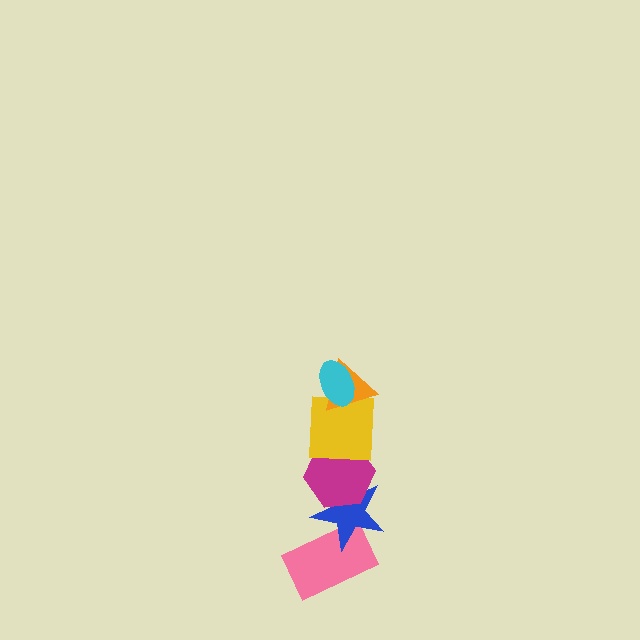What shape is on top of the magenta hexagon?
The yellow square is on top of the magenta hexagon.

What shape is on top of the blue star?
The magenta hexagon is on top of the blue star.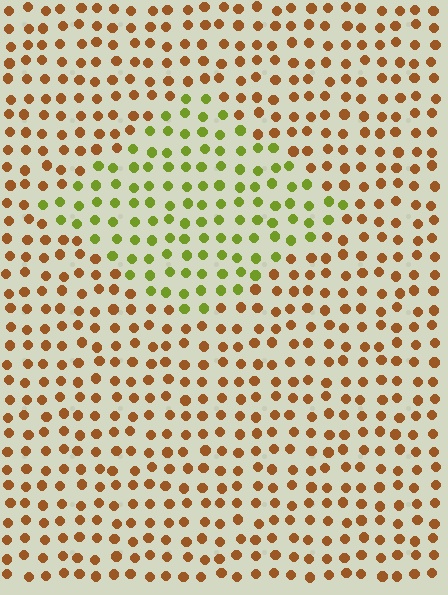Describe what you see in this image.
The image is filled with small brown elements in a uniform arrangement. A diamond-shaped region is visible where the elements are tinted to a slightly different hue, forming a subtle color boundary.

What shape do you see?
I see a diamond.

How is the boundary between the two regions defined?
The boundary is defined purely by a slight shift in hue (about 56 degrees). Spacing, size, and orientation are identical on both sides.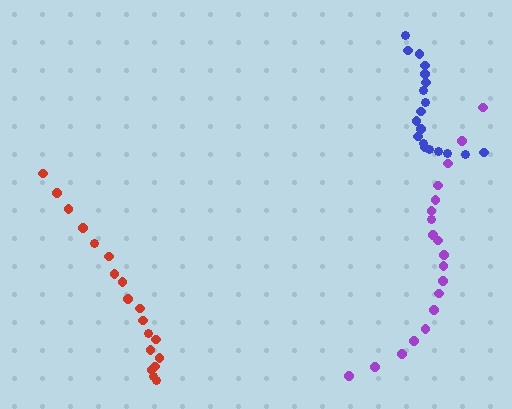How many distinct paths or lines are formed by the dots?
There are 3 distinct paths.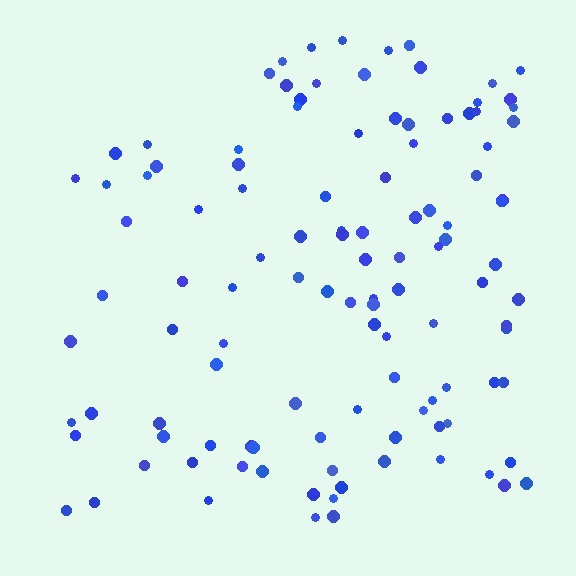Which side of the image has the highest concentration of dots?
The right.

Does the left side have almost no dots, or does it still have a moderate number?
Still a moderate number, just noticeably fewer than the right.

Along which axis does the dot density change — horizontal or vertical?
Horizontal.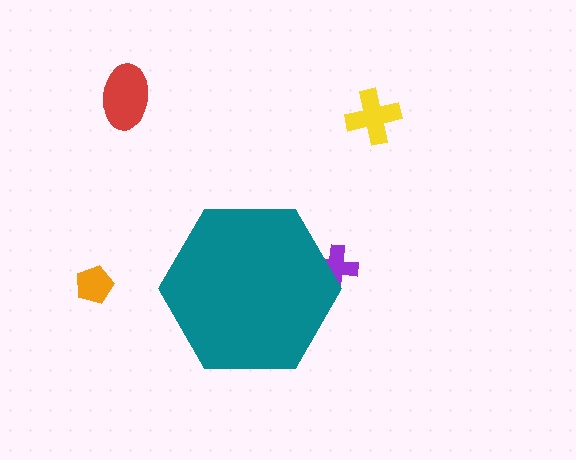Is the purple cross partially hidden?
Yes, the purple cross is partially hidden behind the teal hexagon.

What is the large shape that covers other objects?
A teal hexagon.